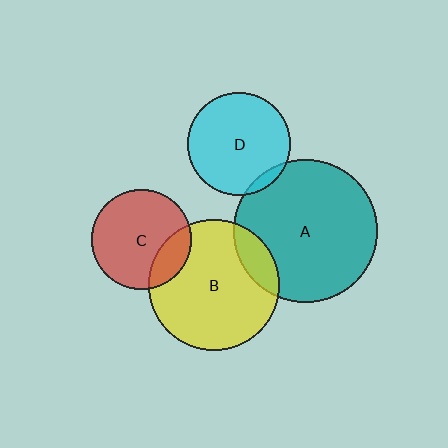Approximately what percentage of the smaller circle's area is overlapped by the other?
Approximately 15%.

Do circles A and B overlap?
Yes.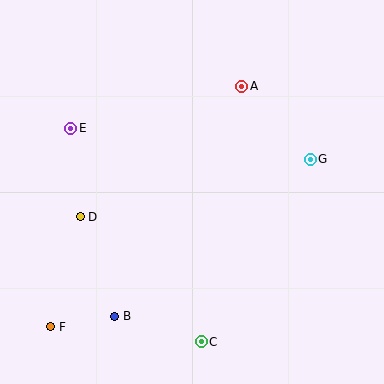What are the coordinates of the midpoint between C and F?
The midpoint between C and F is at (126, 334).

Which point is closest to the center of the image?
Point D at (80, 217) is closest to the center.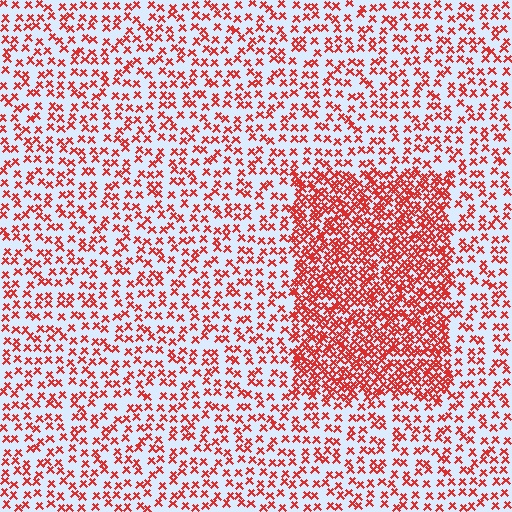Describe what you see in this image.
The image contains small red elements arranged at two different densities. A rectangle-shaped region is visible where the elements are more densely packed than the surrounding area.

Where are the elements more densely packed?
The elements are more densely packed inside the rectangle boundary.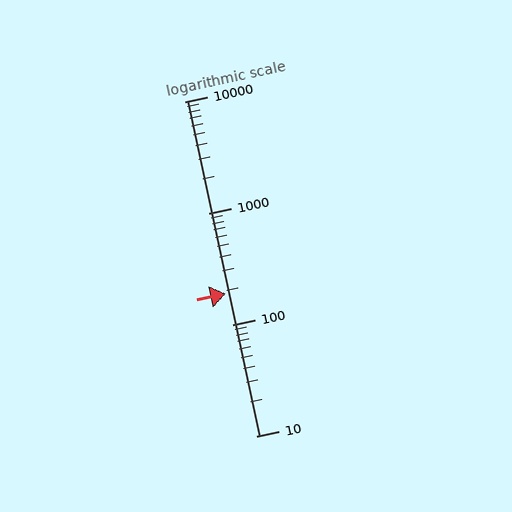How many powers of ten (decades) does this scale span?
The scale spans 3 decades, from 10 to 10000.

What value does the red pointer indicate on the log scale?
The pointer indicates approximately 190.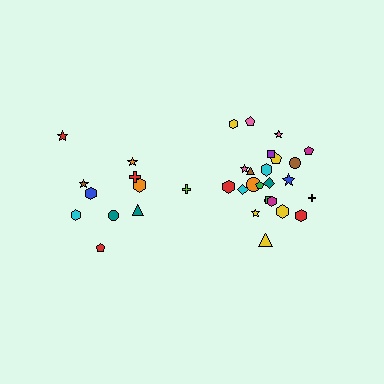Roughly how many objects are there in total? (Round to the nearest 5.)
Roughly 35 objects in total.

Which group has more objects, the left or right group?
The right group.